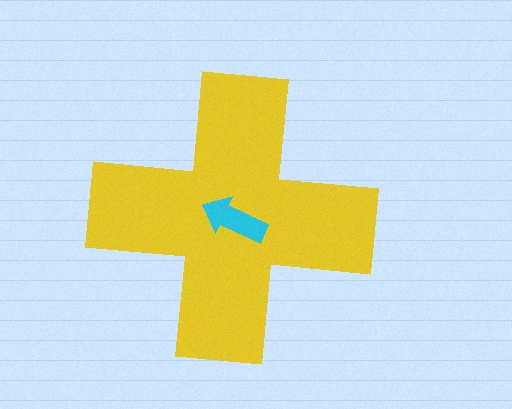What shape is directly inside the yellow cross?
The cyan arrow.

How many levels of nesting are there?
2.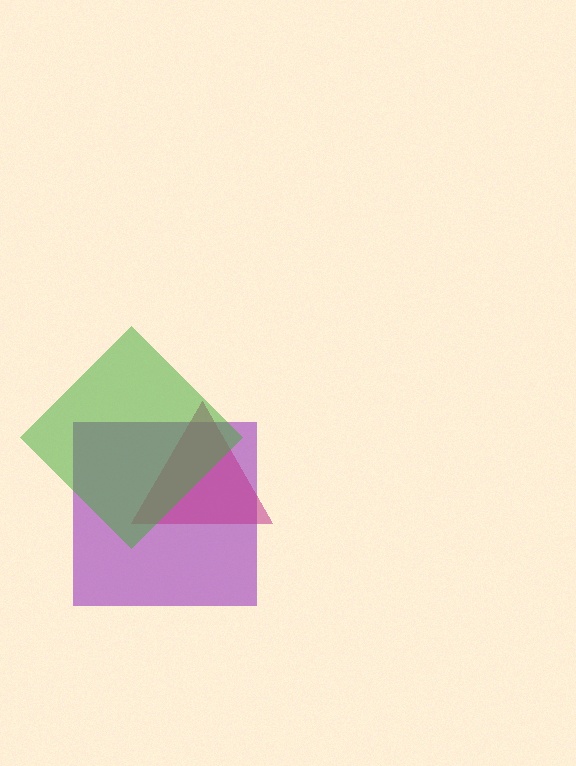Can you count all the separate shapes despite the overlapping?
Yes, there are 3 separate shapes.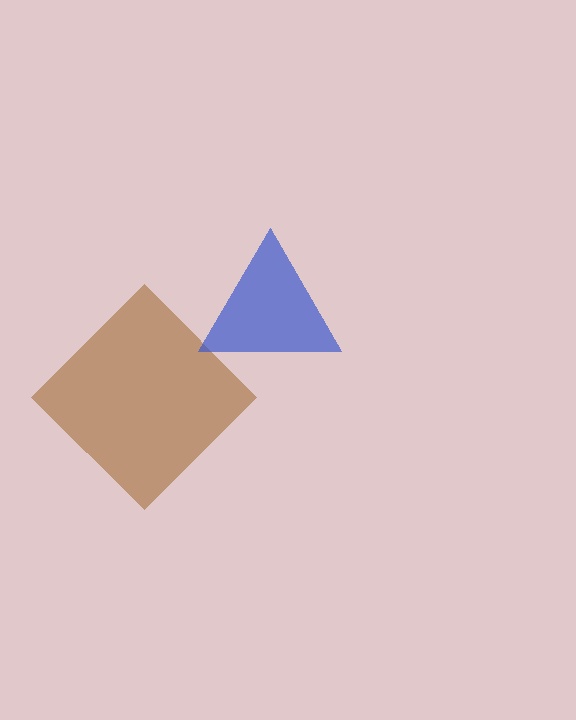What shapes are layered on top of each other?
The layered shapes are: a brown diamond, a blue triangle.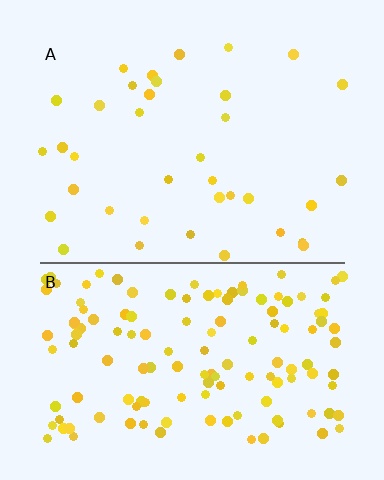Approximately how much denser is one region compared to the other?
Approximately 3.8× — region B over region A.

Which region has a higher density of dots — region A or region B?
B (the bottom).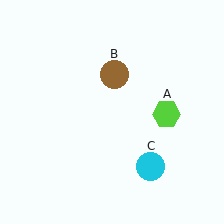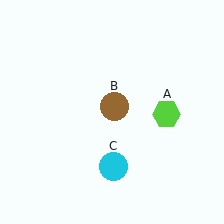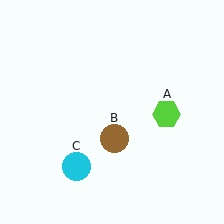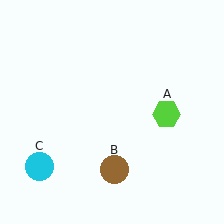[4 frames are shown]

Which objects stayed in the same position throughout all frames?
Lime hexagon (object A) remained stationary.